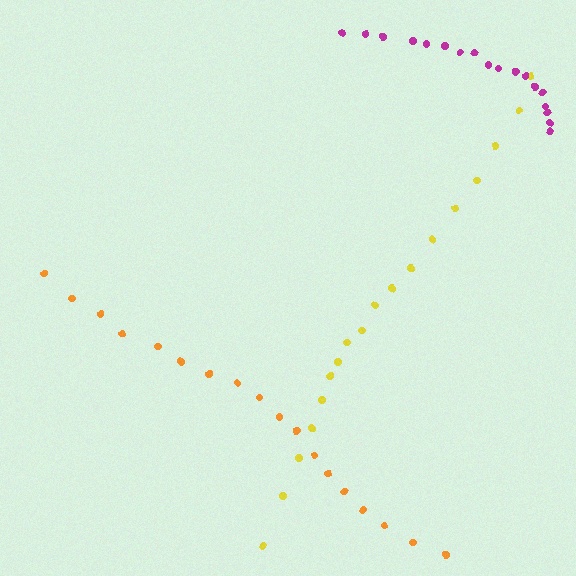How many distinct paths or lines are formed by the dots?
There are 3 distinct paths.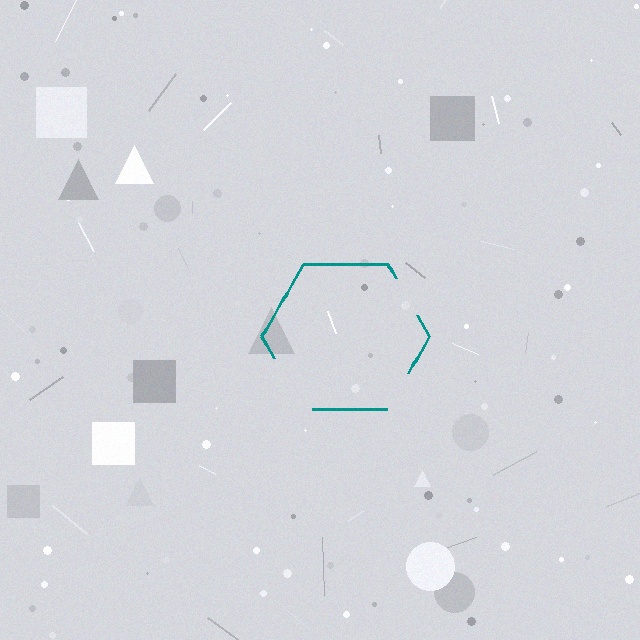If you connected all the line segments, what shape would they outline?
They would outline a hexagon.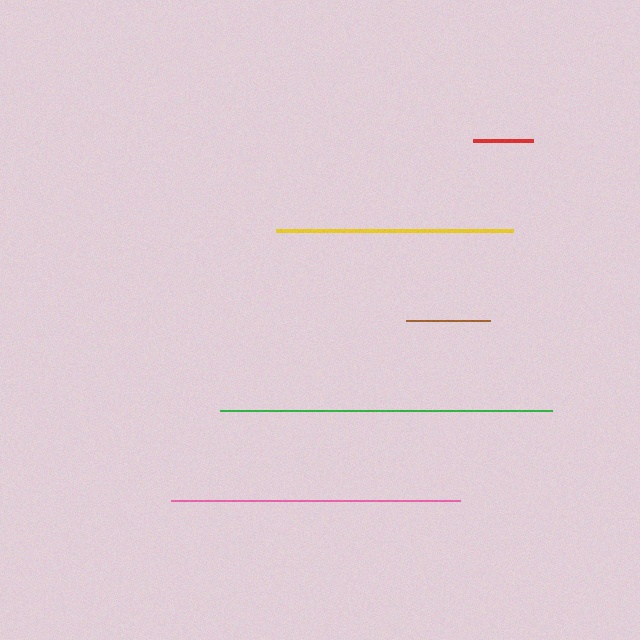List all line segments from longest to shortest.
From longest to shortest: green, pink, yellow, brown, red.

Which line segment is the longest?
The green line is the longest at approximately 332 pixels.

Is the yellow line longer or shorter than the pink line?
The pink line is longer than the yellow line.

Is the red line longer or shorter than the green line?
The green line is longer than the red line.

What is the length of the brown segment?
The brown segment is approximately 84 pixels long.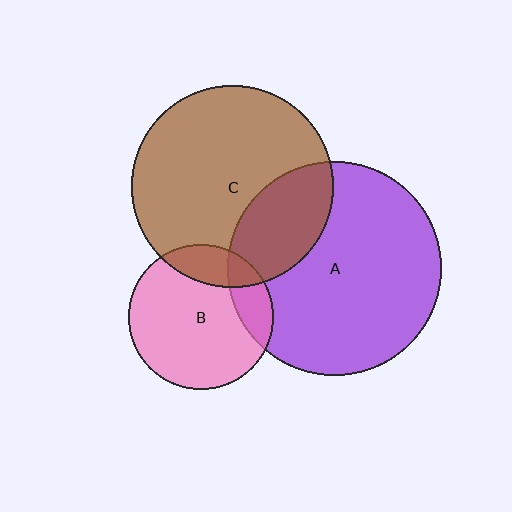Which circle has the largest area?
Circle A (purple).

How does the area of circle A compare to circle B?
Approximately 2.2 times.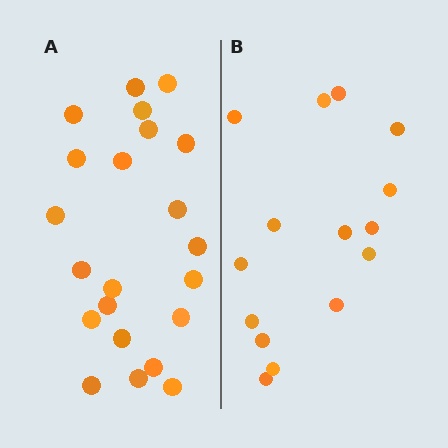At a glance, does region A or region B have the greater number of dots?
Region A (the left region) has more dots.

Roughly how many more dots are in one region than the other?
Region A has roughly 8 or so more dots than region B.